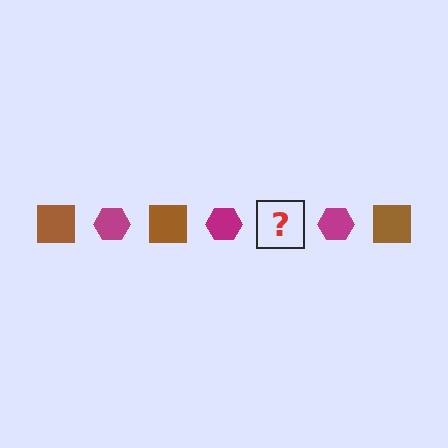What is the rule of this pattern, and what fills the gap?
The rule is that the pattern alternates between brown square and magenta hexagon. The gap should be filled with a brown square.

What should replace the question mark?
The question mark should be replaced with a brown square.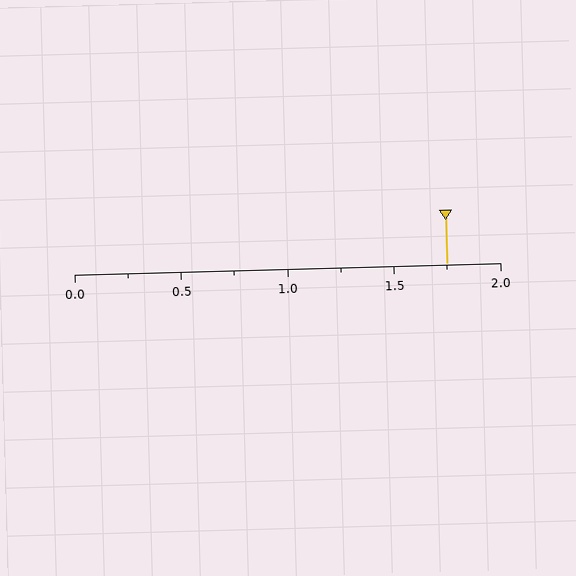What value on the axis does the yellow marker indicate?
The marker indicates approximately 1.75.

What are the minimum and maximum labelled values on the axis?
The axis runs from 0.0 to 2.0.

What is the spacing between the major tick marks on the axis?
The major ticks are spaced 0.5 apart.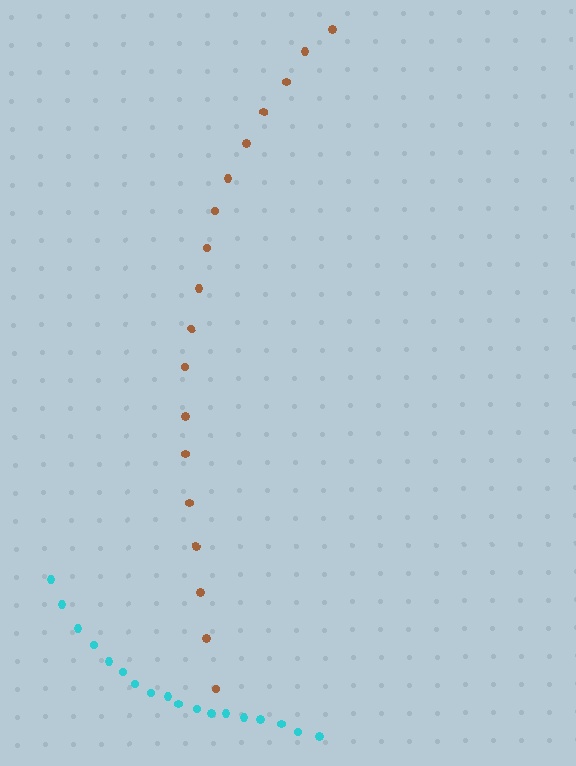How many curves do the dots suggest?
There are 2 distinct paths.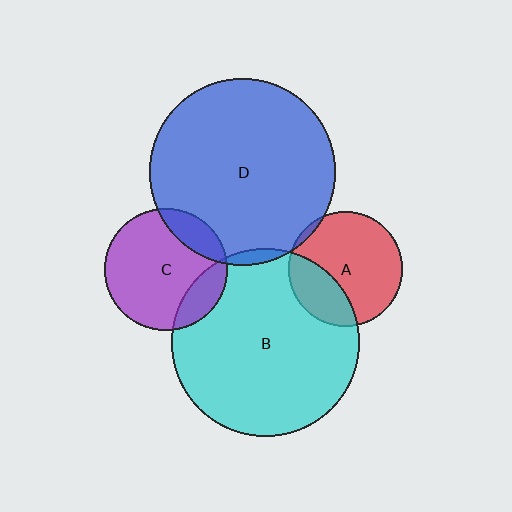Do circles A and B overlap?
Yes.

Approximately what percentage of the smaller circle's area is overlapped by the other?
Approximately 30%.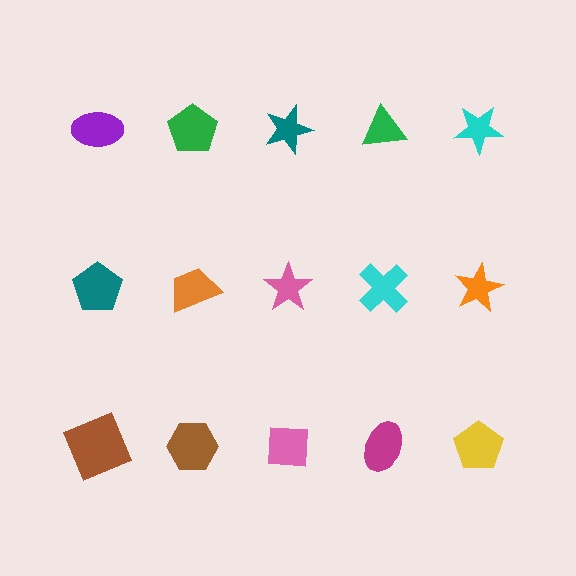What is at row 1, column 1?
A purple ellipse.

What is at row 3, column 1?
A brown square.